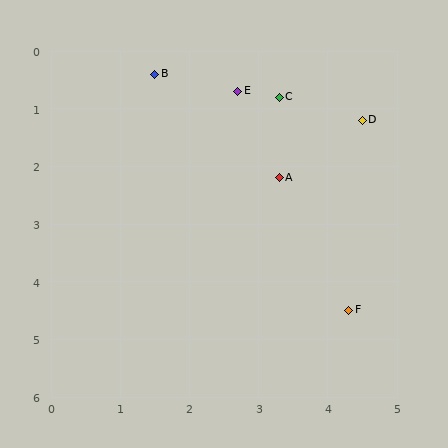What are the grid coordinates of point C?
Point C is at approximately (3.3, 0.8).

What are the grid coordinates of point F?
Point F is at approximately (4.3, 4.5).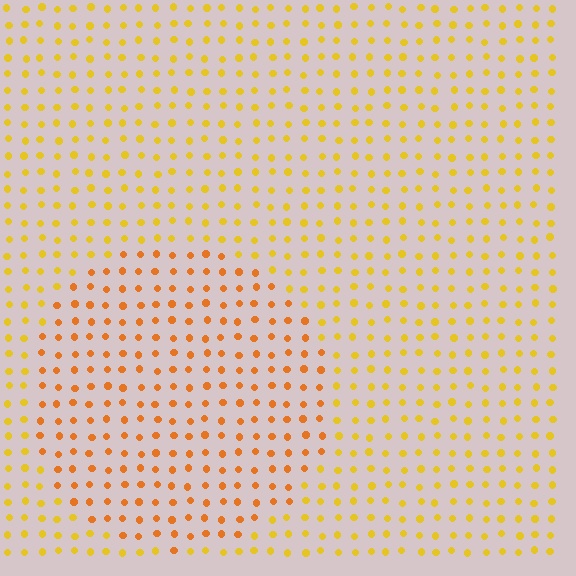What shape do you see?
I see a circle.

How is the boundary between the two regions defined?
The boundary is defined purely by a slight shift in hue (about 25 degrees). Spacing, size, and orientation are identical on both sides.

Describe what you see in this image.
The image is filled with small yellow elements in a uniform arrangement. A circle-shaped region is visible where the elements are tinted to a slightly different hue, forming a subtle color boundary.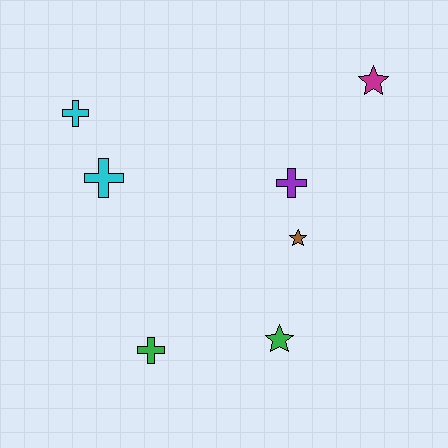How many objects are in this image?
There are 7 objects.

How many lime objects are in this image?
There are no lime objects.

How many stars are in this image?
There are 3 stars.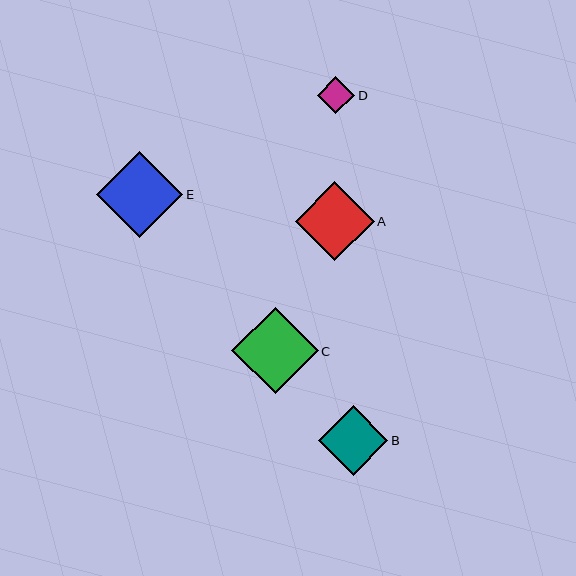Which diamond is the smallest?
Diamond D is the smallest with a size of approximately 37 pixels.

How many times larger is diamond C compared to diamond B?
Diamond C is approximately 1.2 times the size of diamond B.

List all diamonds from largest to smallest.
From largest to smallest: C, E, A, B, D.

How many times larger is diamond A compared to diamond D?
Diamond A is approximately 2.1 times the size of diamond D.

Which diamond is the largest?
Diamond C is the largest with a size of approximately 86 pixels.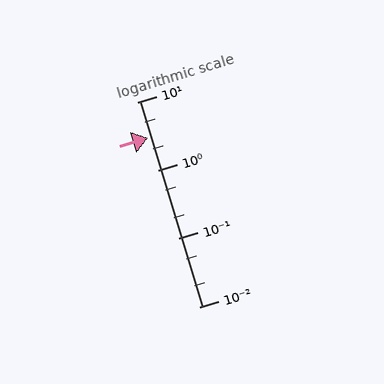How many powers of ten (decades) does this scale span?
The scale spans 3 decades, from 0.01 to 10.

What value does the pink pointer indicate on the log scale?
The pointer indicates approximately 3.